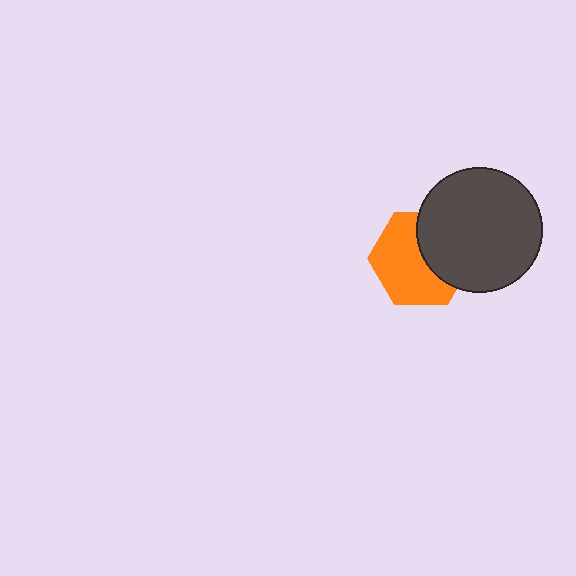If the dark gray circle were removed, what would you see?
You would see the complete orange hexagon.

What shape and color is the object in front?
The object in front is a dark gray circle.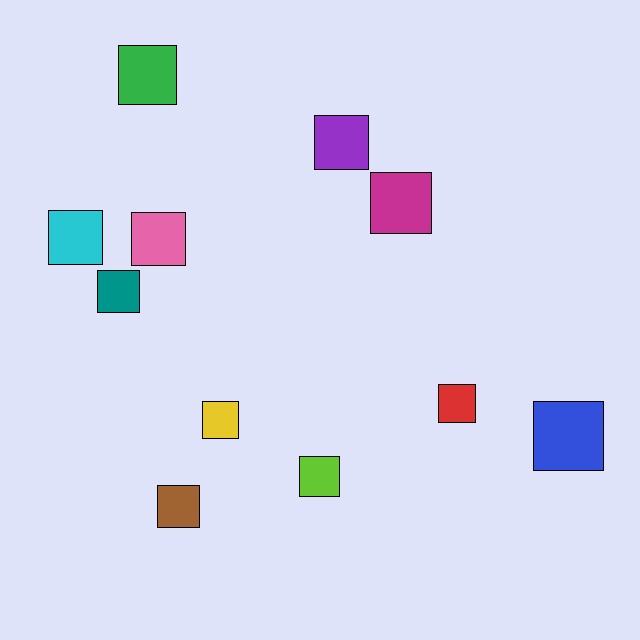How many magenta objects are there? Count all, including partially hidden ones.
There is 1 magenta object.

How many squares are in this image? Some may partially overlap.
There are 11 squares.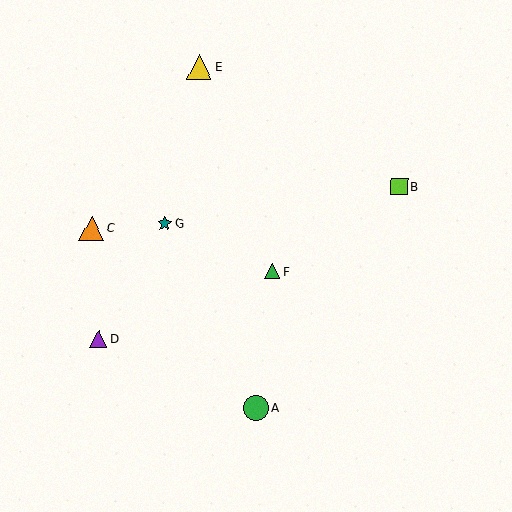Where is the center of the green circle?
The center of the green circle is at (256, 408).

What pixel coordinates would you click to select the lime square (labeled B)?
Click at (399, 186) to select the lime square B.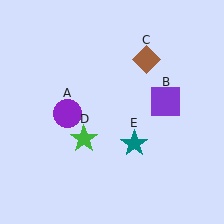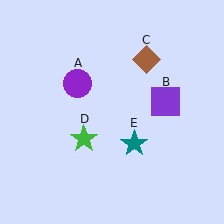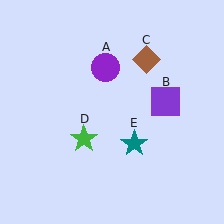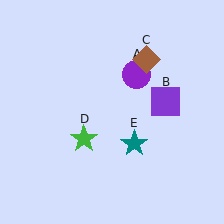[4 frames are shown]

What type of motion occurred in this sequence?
The purple circle (object A) rotated clockwise around the center of the scene.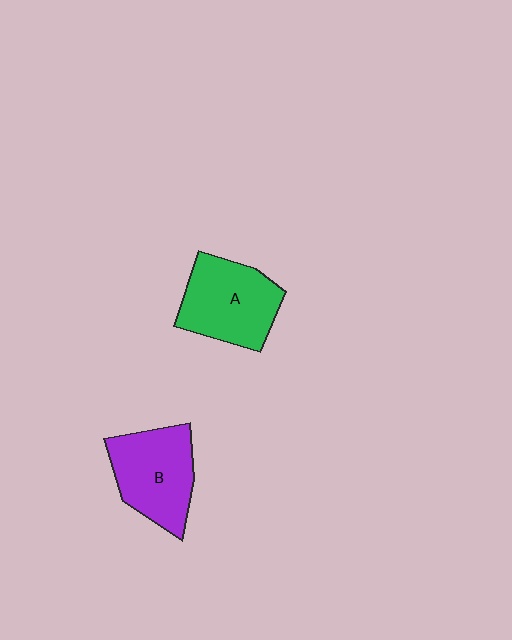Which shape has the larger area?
Shape A (green).